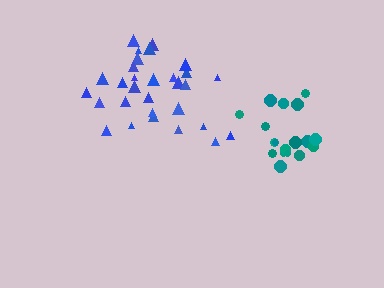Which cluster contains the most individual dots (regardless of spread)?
Blue (30).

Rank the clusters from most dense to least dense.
teal, blue.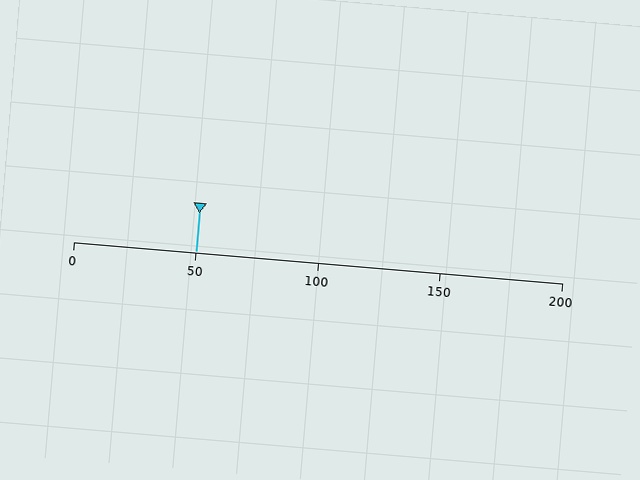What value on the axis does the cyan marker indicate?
The marker indicates approximately 50.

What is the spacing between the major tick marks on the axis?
The major ticks are spaced 50 apart.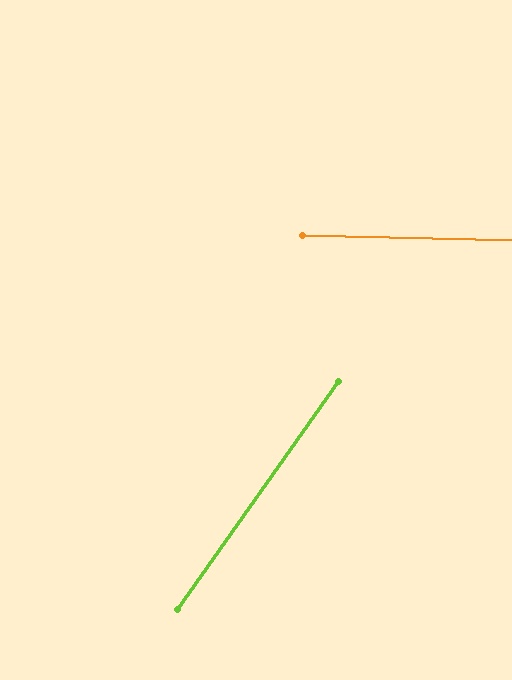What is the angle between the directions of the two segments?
Approximately 56 degrees.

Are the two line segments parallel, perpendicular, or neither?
Neither parallel nor perpendicular — they differ by about 56°.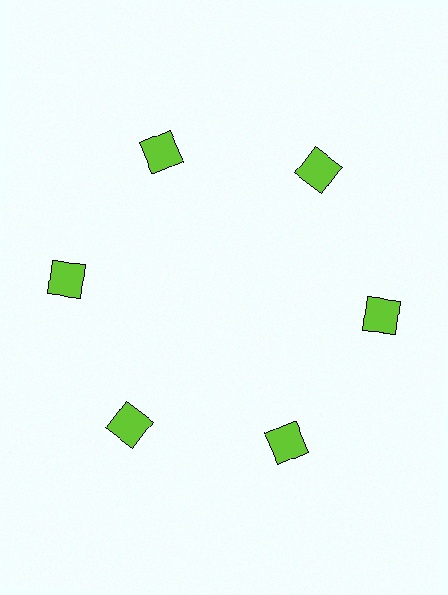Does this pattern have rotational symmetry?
Yes, this pattern has 6-fold rotational symmetry. It looks the same after rotating 60 degrees around the center.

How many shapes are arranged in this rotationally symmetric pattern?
There are 6 shapes, arranged in 6 groups of 1.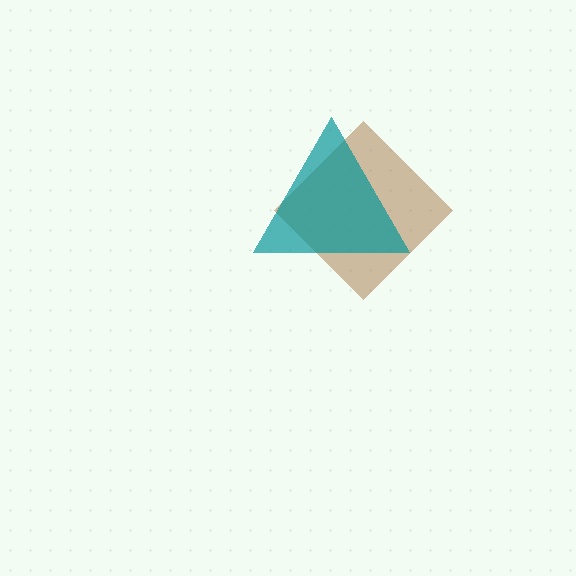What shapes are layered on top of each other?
The layered shapes are: a brown diamond, a teal triangle.